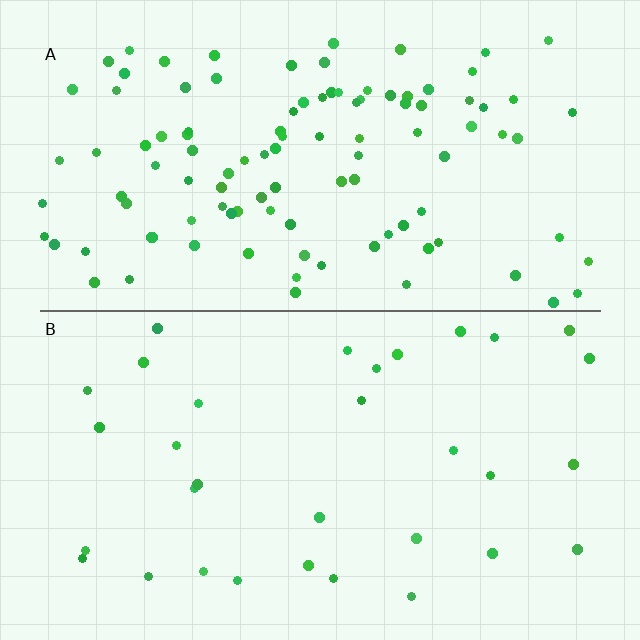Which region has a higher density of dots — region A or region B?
A (the top).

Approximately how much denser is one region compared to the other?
Approximately 3.3× — region A over region B.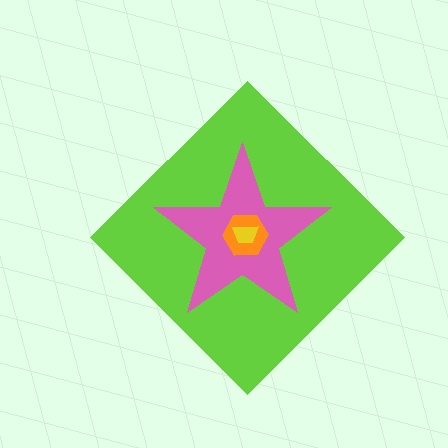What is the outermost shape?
The lime diamond.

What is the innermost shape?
The yellow trapezoid.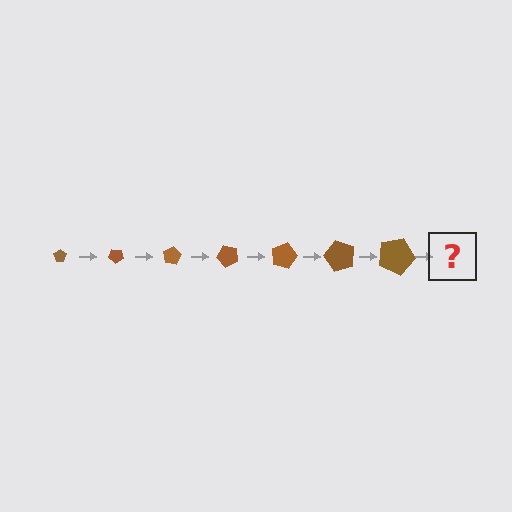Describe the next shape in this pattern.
It should be a pentagon, larger than the previous one and rotated 280 degrees from the start.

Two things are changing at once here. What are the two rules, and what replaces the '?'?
The two rules are that the pentagon grows larger each step and it rotates 40 degrees each step. The '?' should be a pentagon, larger than the previous one and rotated 280 degrees from the start.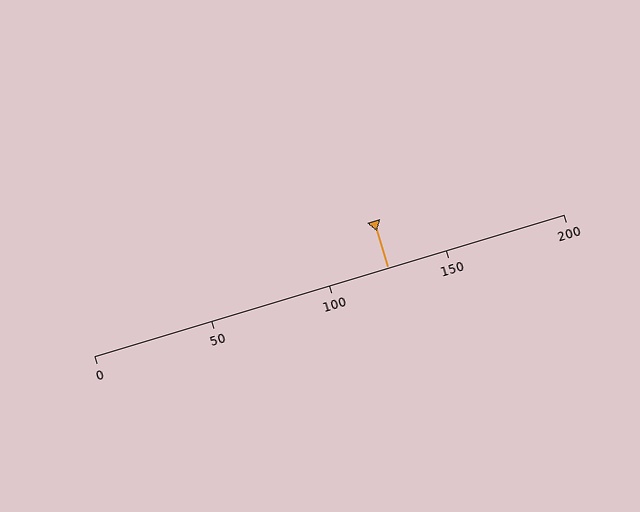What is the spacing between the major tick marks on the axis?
The major ticks are spaced 50 apart.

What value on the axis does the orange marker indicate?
The marker indicates approximately 125.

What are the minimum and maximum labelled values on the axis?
The axis runs from 0 to 200.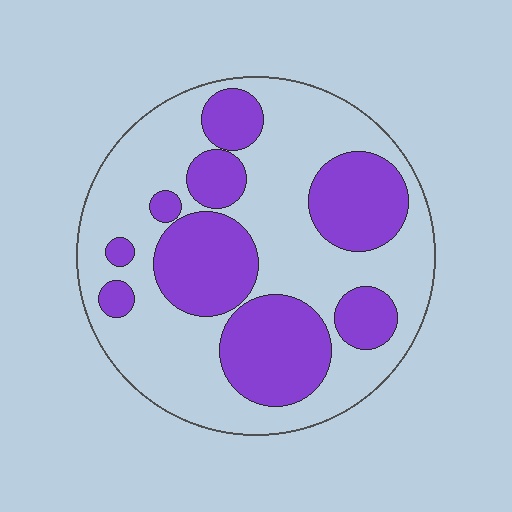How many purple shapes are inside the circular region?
9.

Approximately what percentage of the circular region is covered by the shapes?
Approximately 40%.